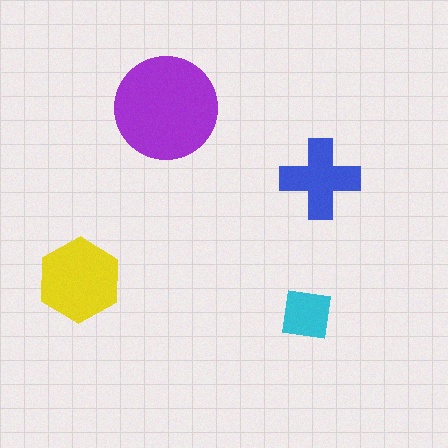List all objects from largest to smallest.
The purple circle, the yellow hexagon, the blue cross, the cyan square.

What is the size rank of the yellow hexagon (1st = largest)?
2nd.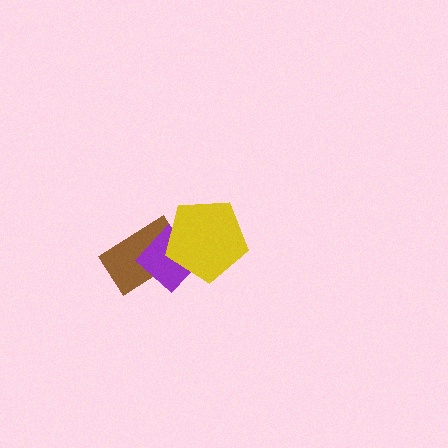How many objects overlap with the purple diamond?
2 objects overlap with the purple diamond.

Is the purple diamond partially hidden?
Yes, it is partially covered by another shape.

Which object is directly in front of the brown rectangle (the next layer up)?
The purple diamond is directly in front of the brown rectangle.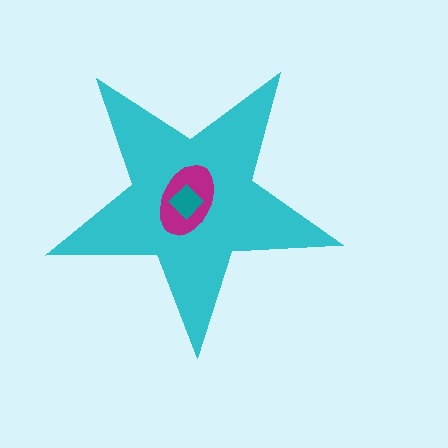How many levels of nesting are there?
3.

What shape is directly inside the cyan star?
The magenta ellipse.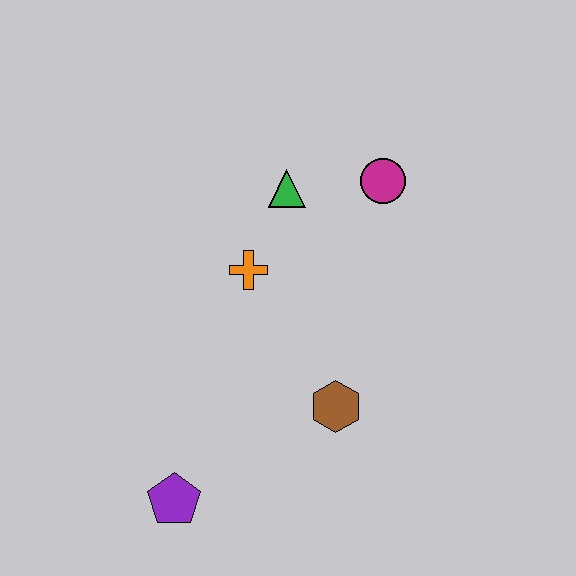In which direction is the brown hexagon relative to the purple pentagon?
The brown hexagon is to the right of the purple pentagon.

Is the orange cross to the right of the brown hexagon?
No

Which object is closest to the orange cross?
The green triangle is closest to the orange cross.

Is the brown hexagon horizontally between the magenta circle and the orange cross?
Yes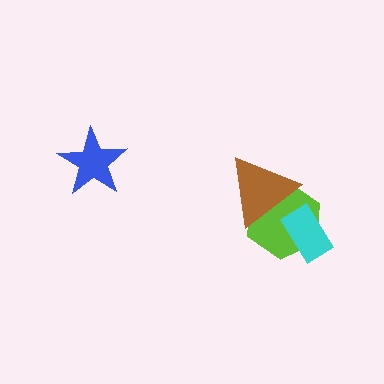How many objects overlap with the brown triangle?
1 object overlaps with the brown triangle.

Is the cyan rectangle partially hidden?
No, no other shape covers it.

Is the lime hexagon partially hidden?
Yes, it is partially covered by another shape.